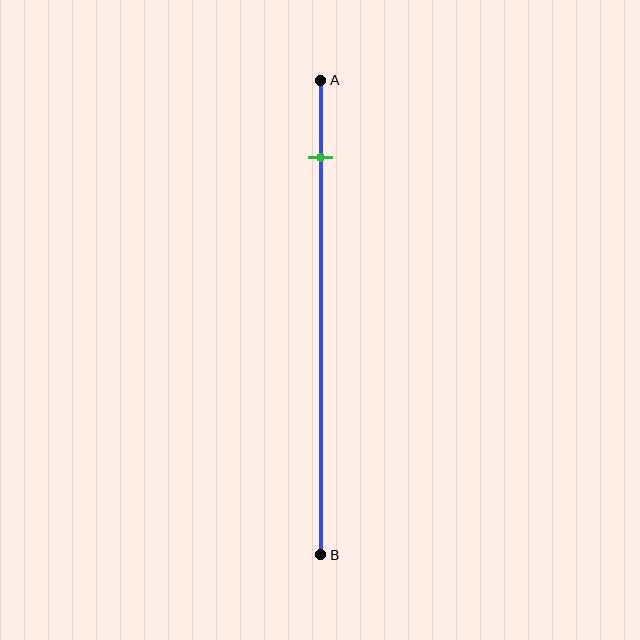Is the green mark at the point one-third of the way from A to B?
No, the mark is at about 15% from A, not at the 33% one-third point.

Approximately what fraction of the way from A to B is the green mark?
The green mark is approximately 15% of the way from A to B.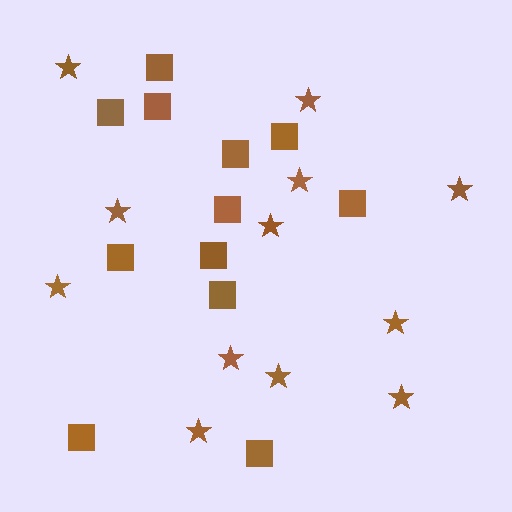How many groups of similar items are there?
There are 2 groups: one group of stars (12) and one group of squares (12).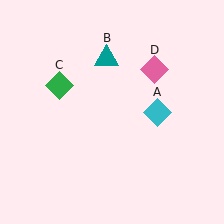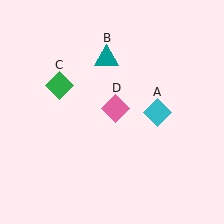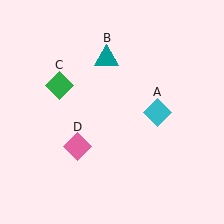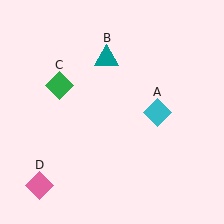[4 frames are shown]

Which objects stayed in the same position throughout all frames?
Cyan diamond (object A) and teal triangle (object B) and green diamond (object C) remained stationary.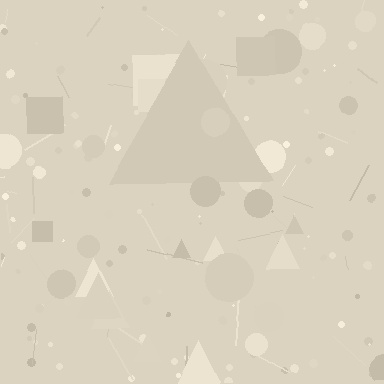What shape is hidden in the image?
A triangle is hidden in the image.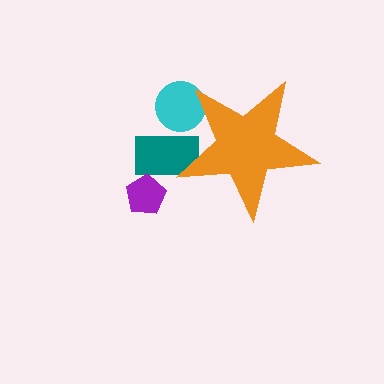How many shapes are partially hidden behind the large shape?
2 shapes are partially hidden.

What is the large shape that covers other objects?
An orange star.